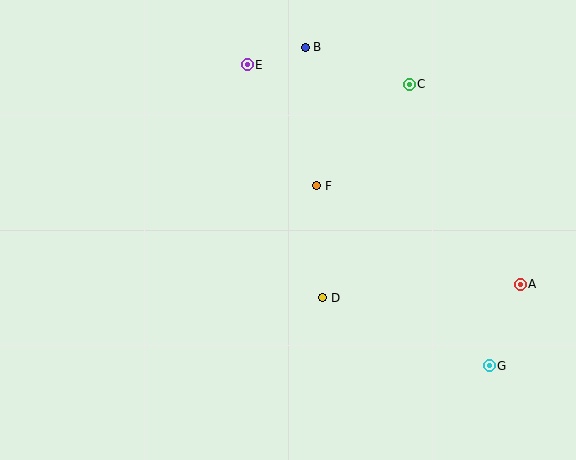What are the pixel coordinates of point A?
Point A is at (520, 284).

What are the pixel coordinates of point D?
Point D is at (323, 298).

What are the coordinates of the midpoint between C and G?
The midpoint between C and G is at (449, 225).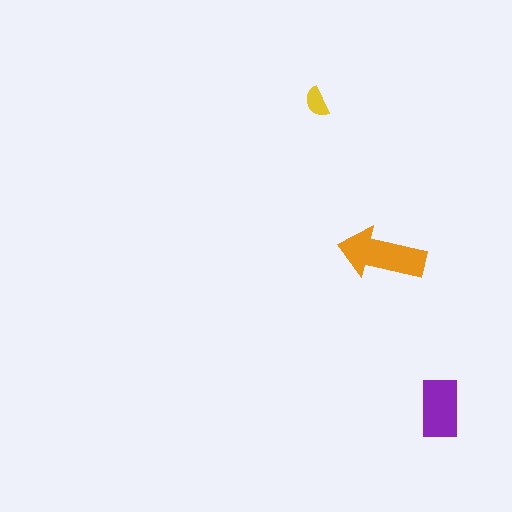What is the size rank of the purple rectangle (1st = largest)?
2nd.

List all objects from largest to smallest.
The orange arrow, the purple rectangle, the yellow semicircle.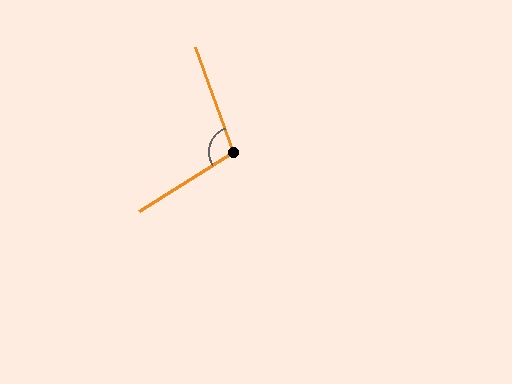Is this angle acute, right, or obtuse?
It is obtuse.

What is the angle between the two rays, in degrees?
Approximately 102 degrees.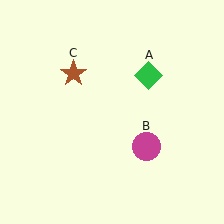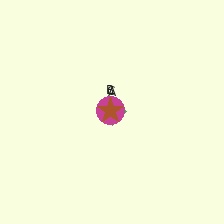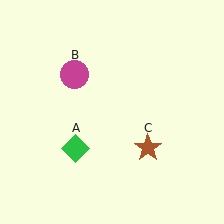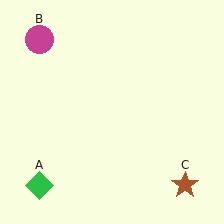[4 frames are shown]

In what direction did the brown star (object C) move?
The brown star (object C) moved down and to the right.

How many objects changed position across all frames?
3 objects changed position: green diamond (object A), magenta circle (object B), brown star (object C).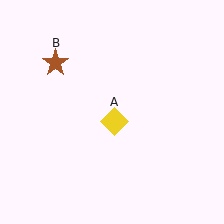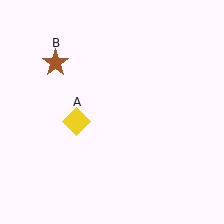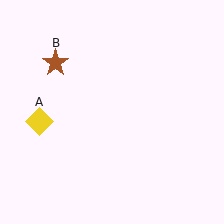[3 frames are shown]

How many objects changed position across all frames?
1 object changed position: yellow diamond (object A).